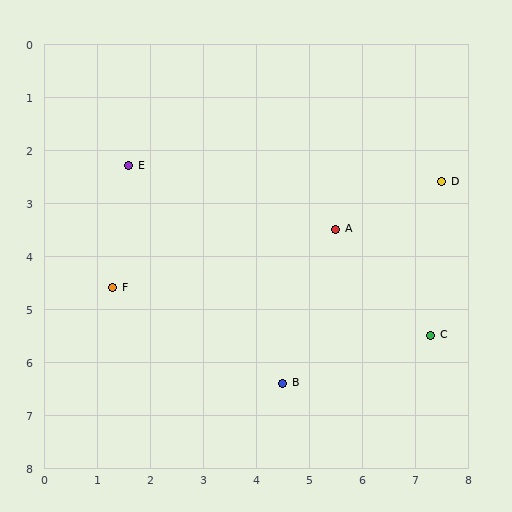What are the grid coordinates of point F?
Point F is at approximately (1.3, 4.6).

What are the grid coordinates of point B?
Point B is at approximately (4.5, 6.4).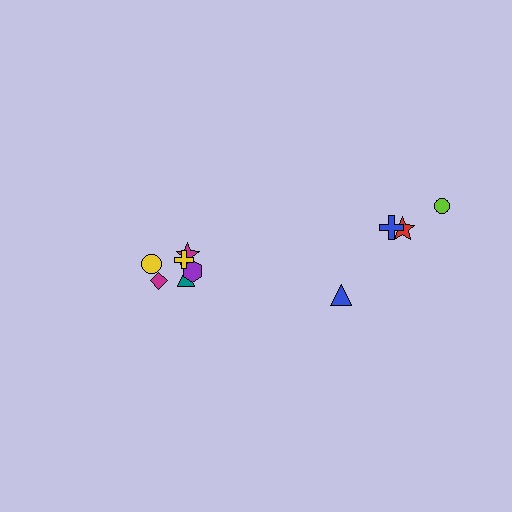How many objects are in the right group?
There are 4 objects.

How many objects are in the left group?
There are 6 objects.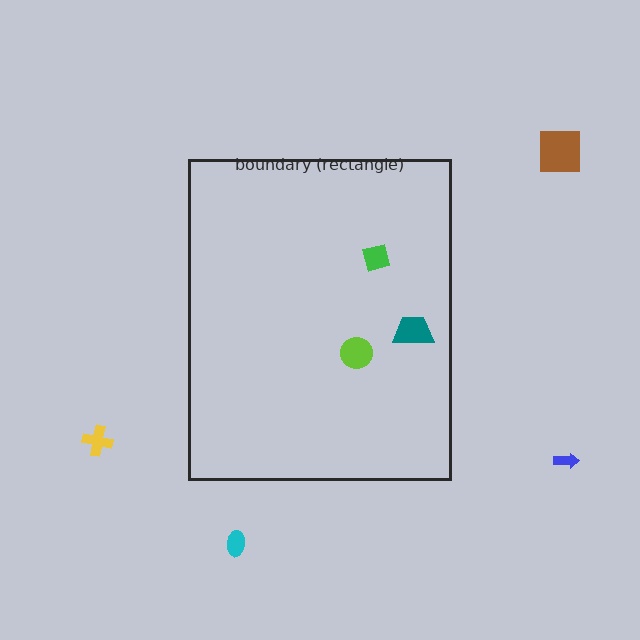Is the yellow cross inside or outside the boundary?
Outside.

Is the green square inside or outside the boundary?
Inside.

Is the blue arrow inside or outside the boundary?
Outside.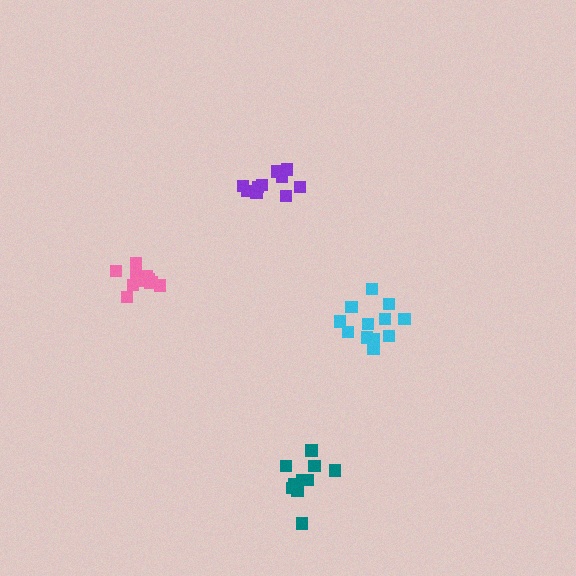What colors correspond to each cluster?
The clusters are colored: cyan, teal, pink, purple.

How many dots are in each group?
Group 1: 12 dots, Group 2: 10 dots, Group 3: 11 dots, Group 4: 10 dots (43 total).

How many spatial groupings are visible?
There are 4 spatial groupings.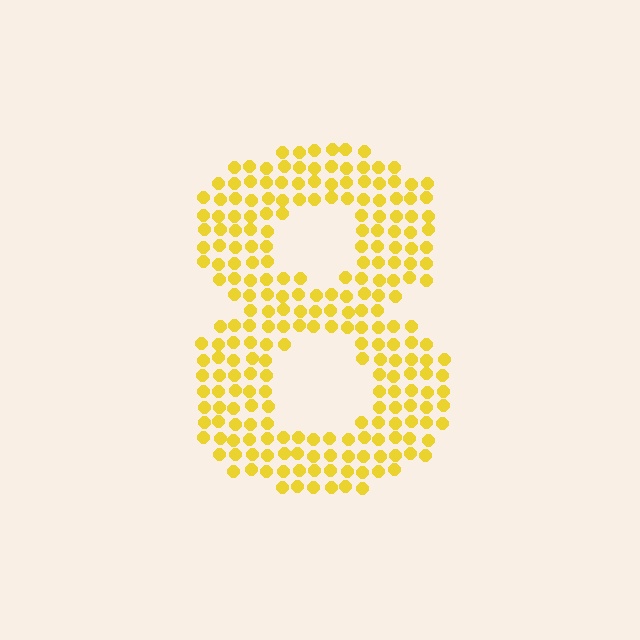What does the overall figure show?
The overall figure shows the digit 8.